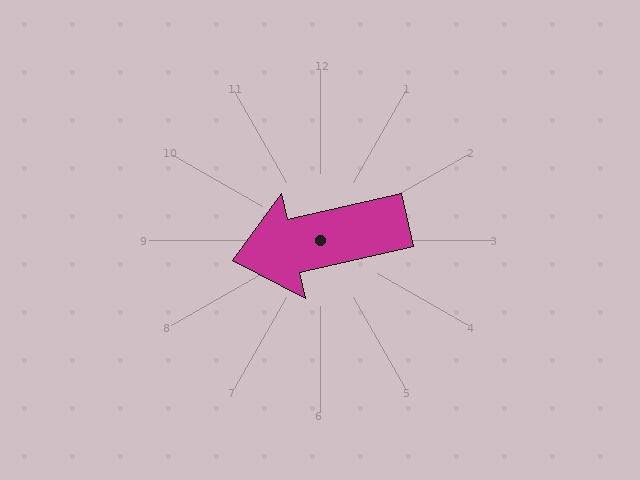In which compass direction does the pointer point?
West.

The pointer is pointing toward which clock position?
Roughly 9 o'clock.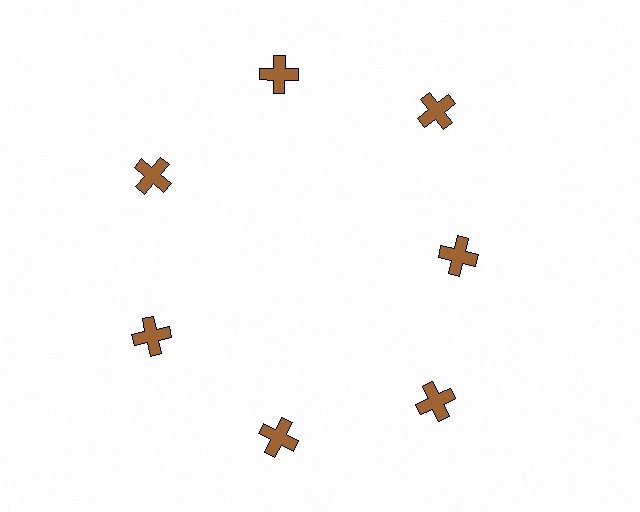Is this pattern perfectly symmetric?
No. The 7 brown crosses are arranged in a ring, but one element near the 3 o'clock position is pulled inward toward the center, breaking the 7-fold rotational symmetry.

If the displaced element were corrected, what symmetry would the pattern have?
It would have 7-fold rotational symmetry — the pattern would map onto itself every 51 degrees.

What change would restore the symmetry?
The symmetry would be restored by moving it outward, back onto the ring so that all 7 crosses sit at equal angles and equal distance from the center.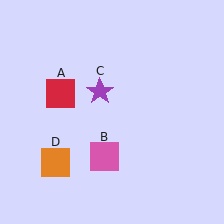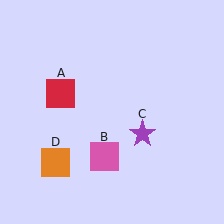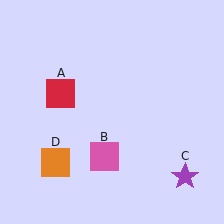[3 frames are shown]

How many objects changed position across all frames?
1 object changed position: purple star (object C).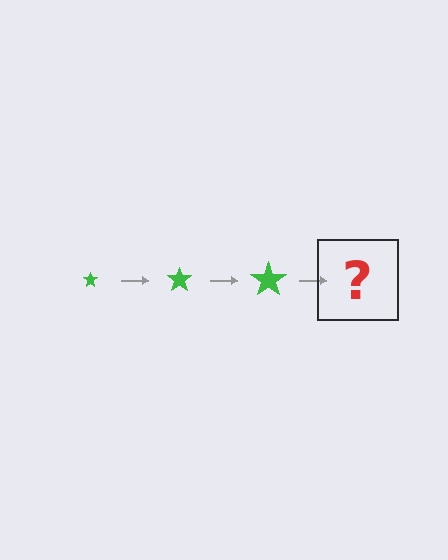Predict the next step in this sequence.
The next step is a green star, larger than the previous one.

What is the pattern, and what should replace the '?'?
The pattern is that the star gets progressively larger each step. The '?' should be a green star, larger than the previous one.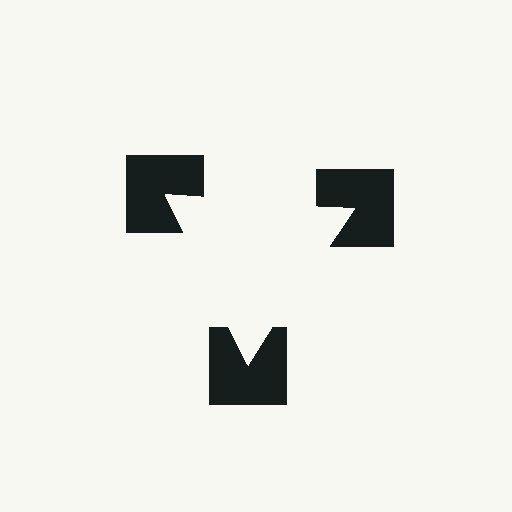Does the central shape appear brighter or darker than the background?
It typically appears slightly brighter than the background, even though no actual brightness change is drawn.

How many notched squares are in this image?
There are 3 — one at each vertex of the illusory triangle.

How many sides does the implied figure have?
3 sides.